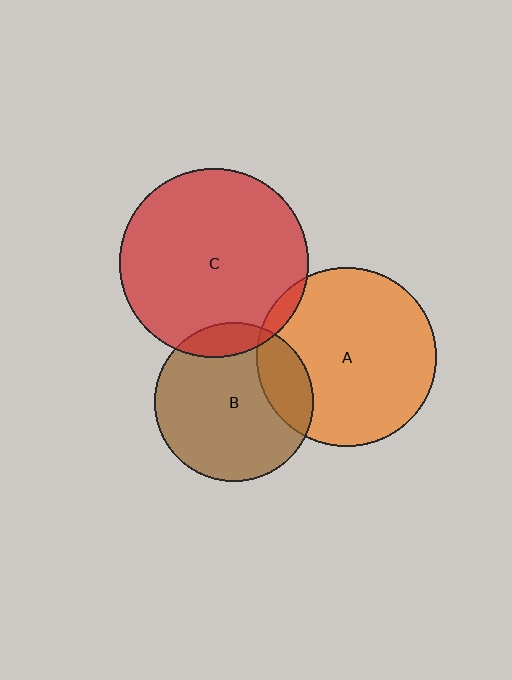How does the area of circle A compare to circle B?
Approximately 1.3 times.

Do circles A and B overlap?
Yes.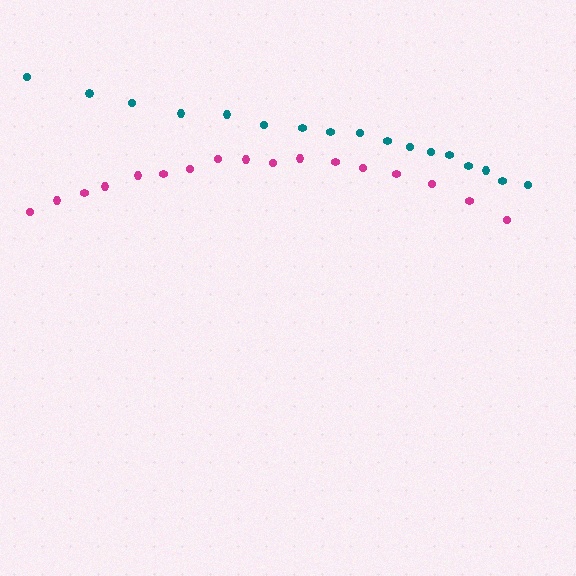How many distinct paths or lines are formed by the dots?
There are 2 distinct paths.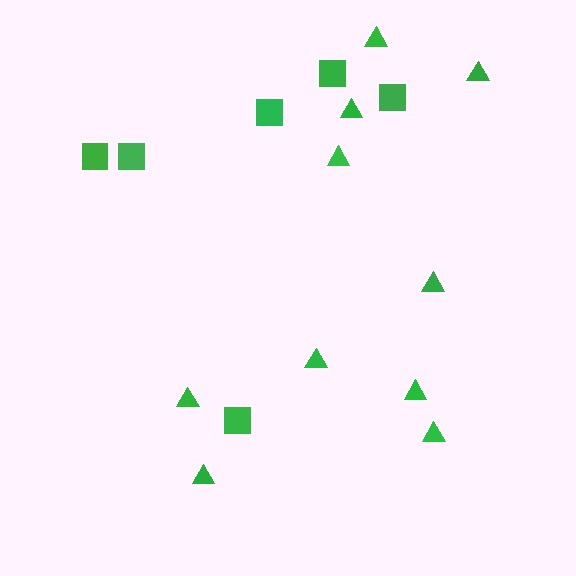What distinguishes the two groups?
There are 2 groups: one group of squares (6) and one group of triangles (10).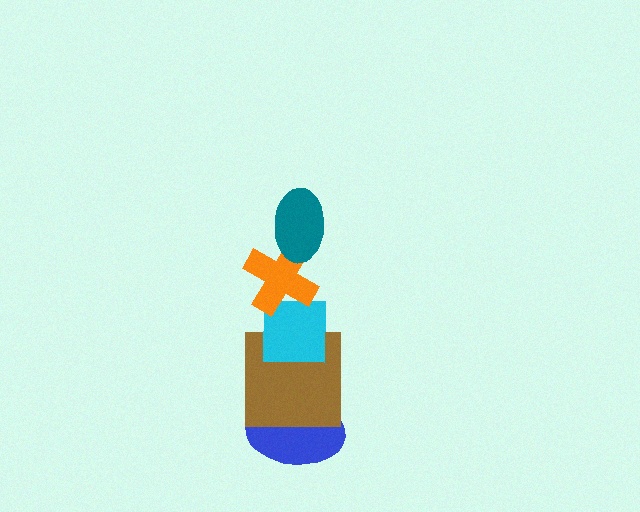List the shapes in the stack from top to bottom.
From top to bottom: the teal ellipse, the orange cross, the cyan square, the brown square, the blue ellipse.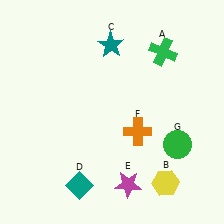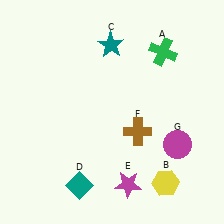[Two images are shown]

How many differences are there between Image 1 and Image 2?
There are 2 differences between the two images.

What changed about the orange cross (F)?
In Image 1, F is orange. In Image 2, it changed to brown.